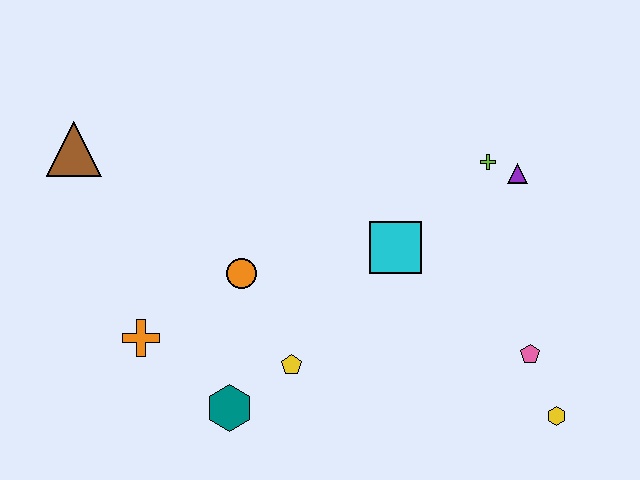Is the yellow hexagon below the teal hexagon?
Yes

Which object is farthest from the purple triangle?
The brown triangle is farthest from the purple triangle.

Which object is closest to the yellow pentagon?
The teal hexagon is closest to the yellow pentagon.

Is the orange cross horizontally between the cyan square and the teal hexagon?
No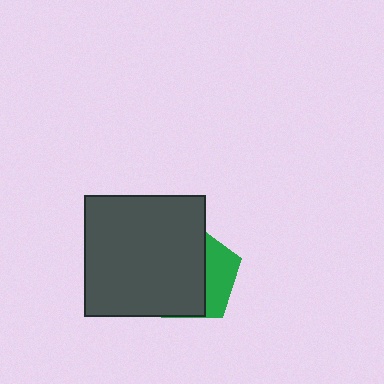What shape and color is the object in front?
The object in front is a dark gray square.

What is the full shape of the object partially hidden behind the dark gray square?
The partially hidden object is a green pentagon.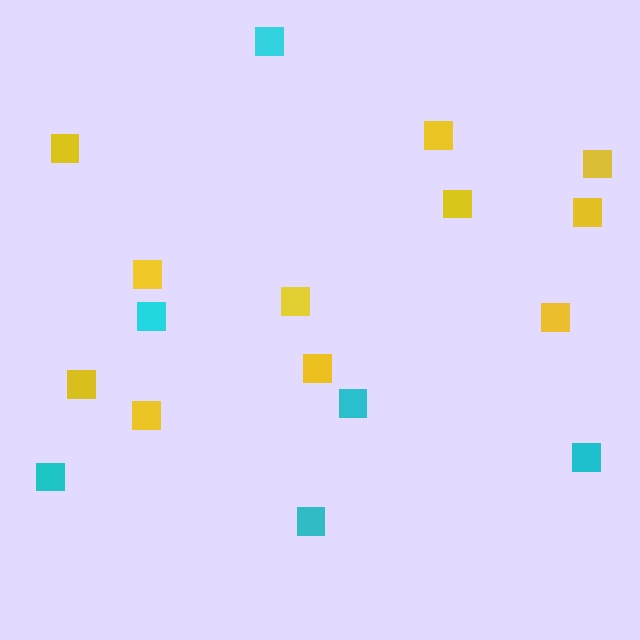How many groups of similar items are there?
There are 2 groups: one group of cyan squares (6) and one group of yellow squares (11).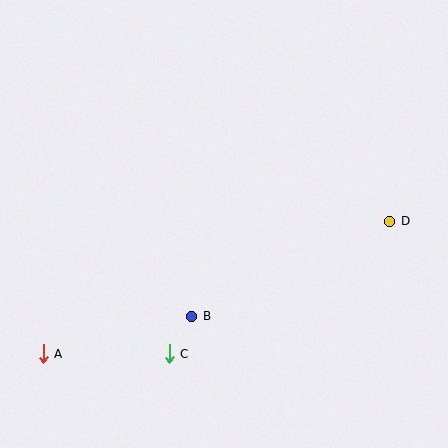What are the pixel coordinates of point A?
Point A is at (43, 354).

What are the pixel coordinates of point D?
Point D is at (390, 221).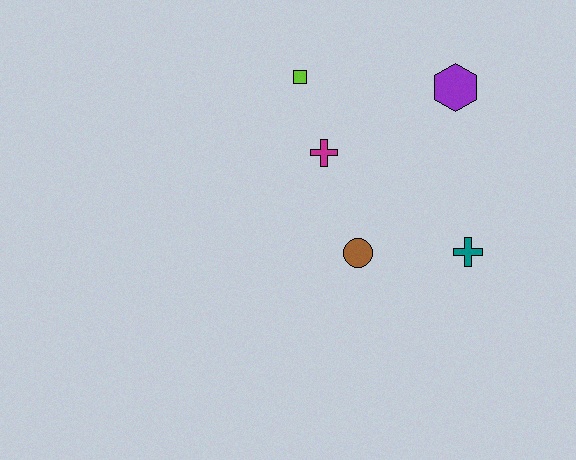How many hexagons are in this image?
There is 1 hexagon.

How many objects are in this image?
There are 5 objects.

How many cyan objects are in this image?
There are no cyan objects.